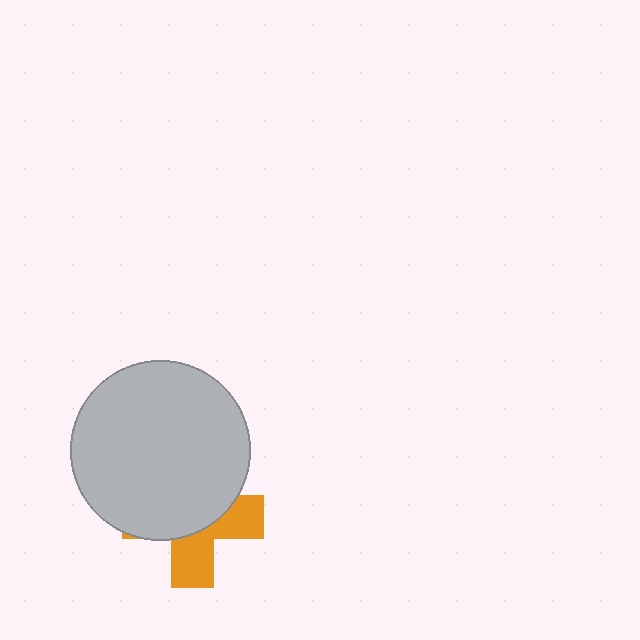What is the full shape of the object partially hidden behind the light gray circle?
The partially hidden object is an orange cross.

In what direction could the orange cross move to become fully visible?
The orange cross could move down. That would shift it out from behind the light gray circle entirely.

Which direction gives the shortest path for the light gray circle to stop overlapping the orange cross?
Moving up gives the shortest separation.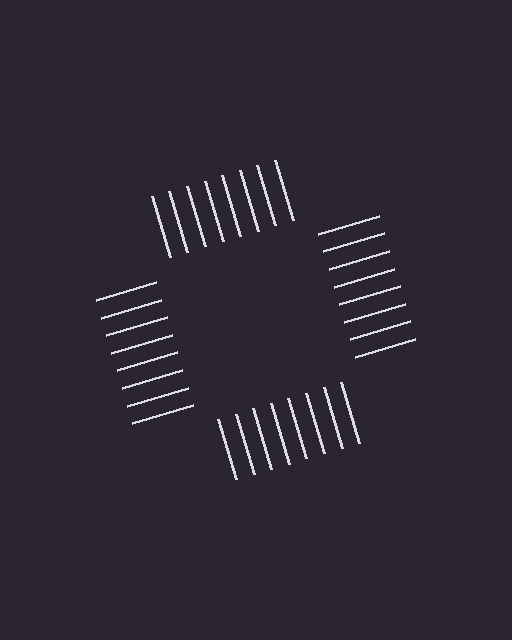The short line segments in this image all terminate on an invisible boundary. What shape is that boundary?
An illusory square — the line segments terminate on its edges but no continuous stroke is drawn.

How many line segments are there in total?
32 — 8 along each of the 4 edges.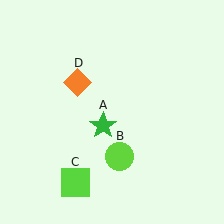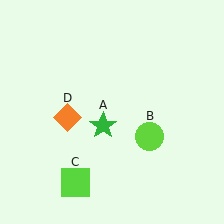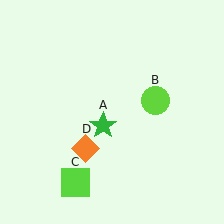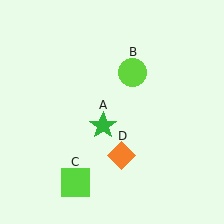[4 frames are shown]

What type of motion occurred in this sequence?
The lime circle (object B), orange diamond (object D) rotated counterclockwise around the center of the scene.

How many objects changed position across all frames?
2 objects changed position: lime circle (object B), orange diamond (object D).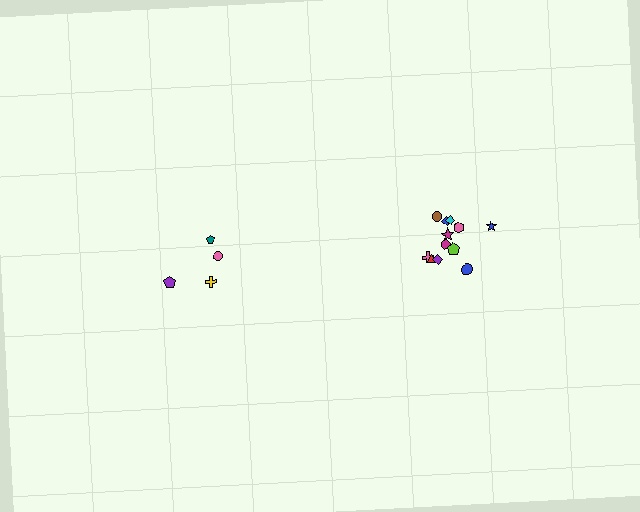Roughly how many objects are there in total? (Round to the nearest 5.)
Roughly 15 objects in total.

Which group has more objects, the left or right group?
The right group.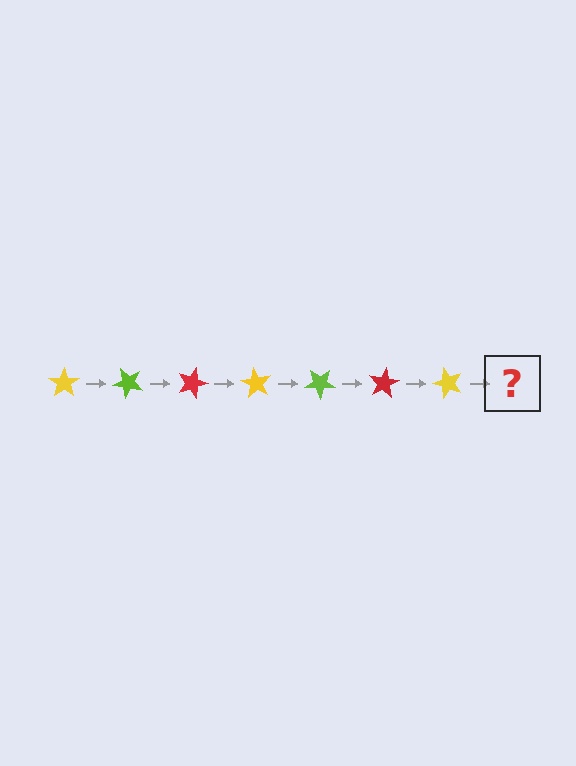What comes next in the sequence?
The next element should be a lime star, rotated 315 degrees from the start.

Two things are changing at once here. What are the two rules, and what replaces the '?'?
The two rules are that it rotates 45 degrees each step and the color cycles through yellow, lime, and red. The '?' should be a lime star, rotated 315 degrees from the start.